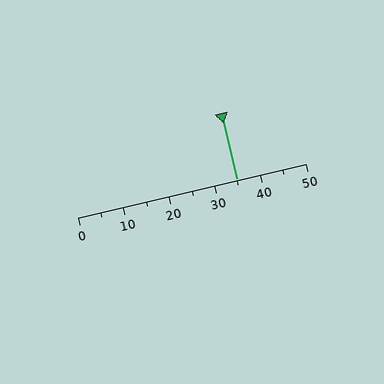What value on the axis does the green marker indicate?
The marker indicates approximately 35.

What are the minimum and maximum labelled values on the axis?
The axis runs from 0 to 50.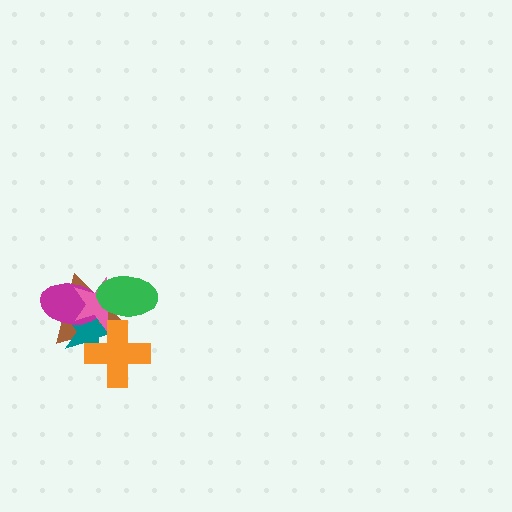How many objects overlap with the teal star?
5 objects overlap with the teal star.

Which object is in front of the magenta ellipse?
The pink star is in front of the magenta ellipse.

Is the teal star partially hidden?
Yes, it is partially covered by another shape.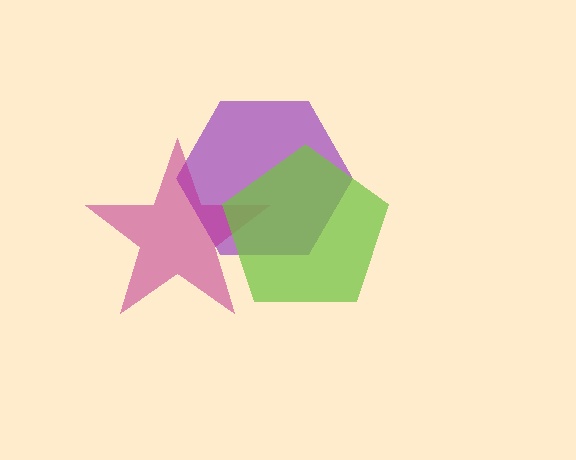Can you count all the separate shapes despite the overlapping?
Yes, there are 3 separate shapes.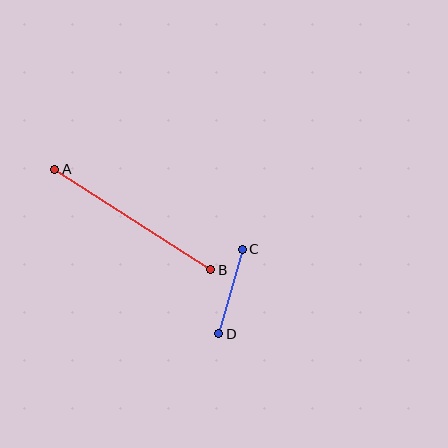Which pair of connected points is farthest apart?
Points A and B are farthest apart.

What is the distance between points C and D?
The distance is approximately 88 pixels.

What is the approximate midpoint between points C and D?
The midpoint is at approximately (231, 291) pixels.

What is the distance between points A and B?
The distance is approximately 186 pixels.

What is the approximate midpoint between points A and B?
The midpoint is at approximately (133, 220) pixels.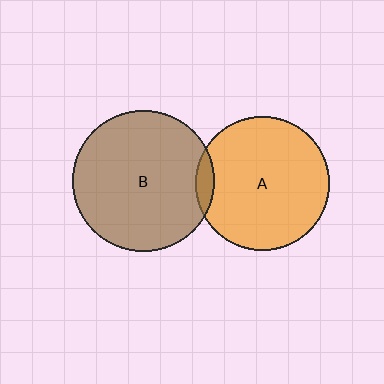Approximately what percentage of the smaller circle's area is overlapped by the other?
Approximately 5%.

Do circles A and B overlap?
Yes.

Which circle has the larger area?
Circle B (brown).